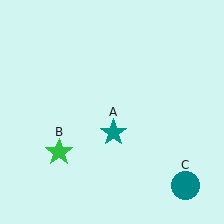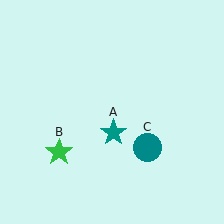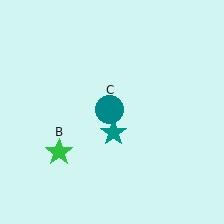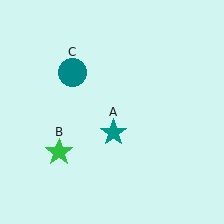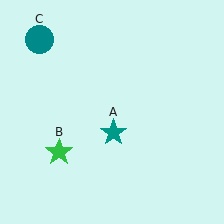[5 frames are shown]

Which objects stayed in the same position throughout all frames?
Teal star (object A) and green star (object B) remained stationary.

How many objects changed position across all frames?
1 object changed position: teal circle (object C).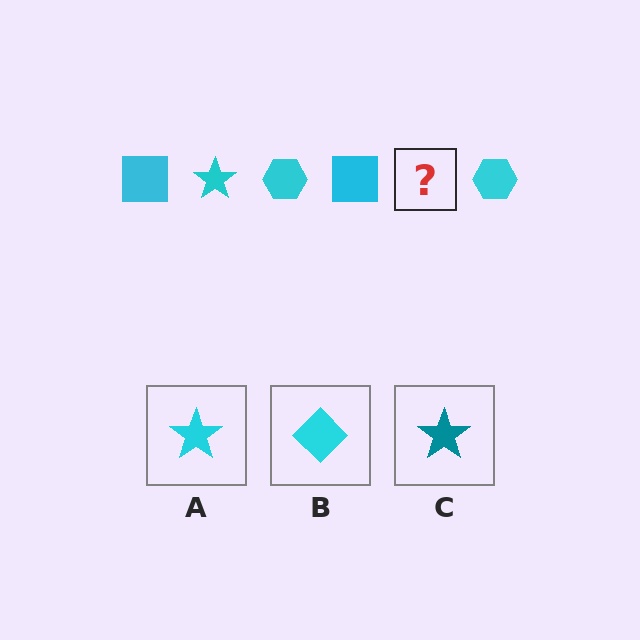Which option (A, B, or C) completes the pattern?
A.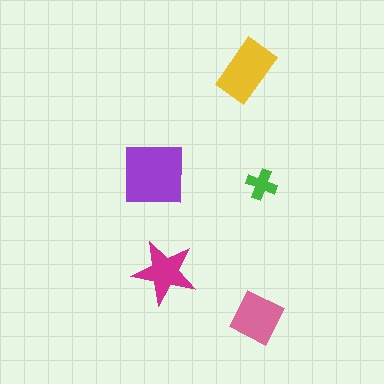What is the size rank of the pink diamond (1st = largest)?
3rd.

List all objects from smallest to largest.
The green cross, the magenta star, the pink diamond, the yellow rectangle, the purple square.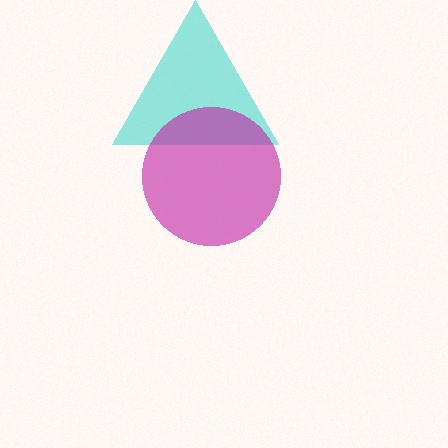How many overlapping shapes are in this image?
There are 2 overlapping shapes in the image.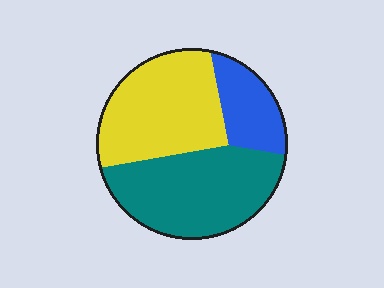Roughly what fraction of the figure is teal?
Teal covers 43% of the figure.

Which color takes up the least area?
Blue, at roughly 15%.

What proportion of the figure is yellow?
Yellow covers 40% of the figure.